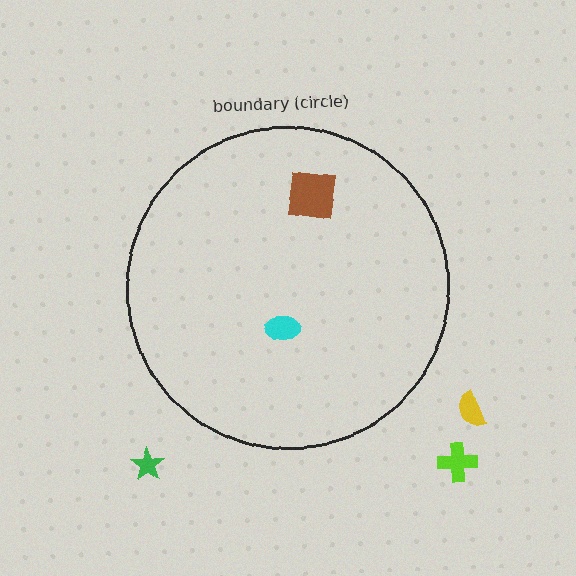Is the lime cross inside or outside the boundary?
Outside.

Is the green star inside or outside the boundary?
Outside.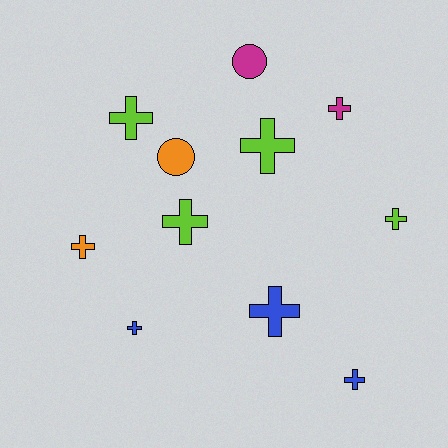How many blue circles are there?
There are no blue circles.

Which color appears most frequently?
Lime, with 4 objects.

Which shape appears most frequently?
Cross, with 9 objects.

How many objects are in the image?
There are 11 objects.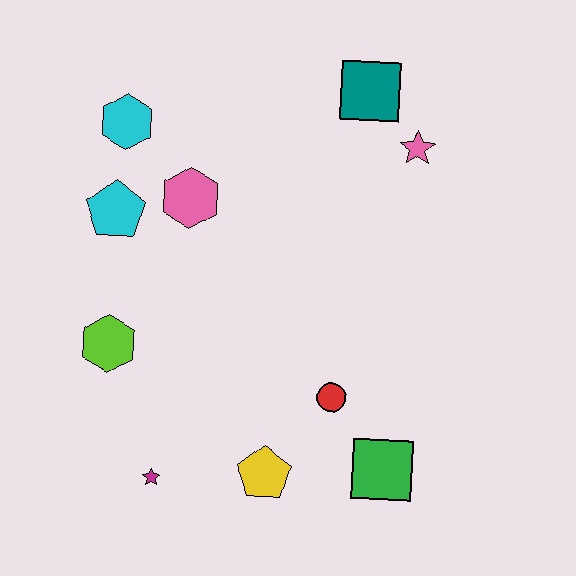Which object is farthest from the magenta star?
The teal square is farthest from the magenta star.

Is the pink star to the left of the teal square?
No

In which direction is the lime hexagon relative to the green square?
The lime hexagon is to the left of the green square.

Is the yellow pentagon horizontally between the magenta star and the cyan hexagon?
No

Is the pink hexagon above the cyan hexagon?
No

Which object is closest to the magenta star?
The yellow pentagon is closest to the magenta star.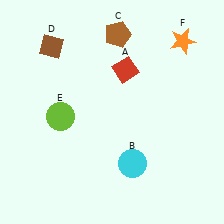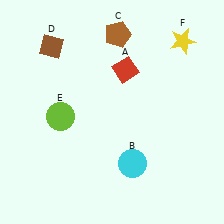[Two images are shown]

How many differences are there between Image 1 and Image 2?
There is 1 difference between the two images.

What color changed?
The star (F) changed from orange in Image 1 to yellow in Image 2.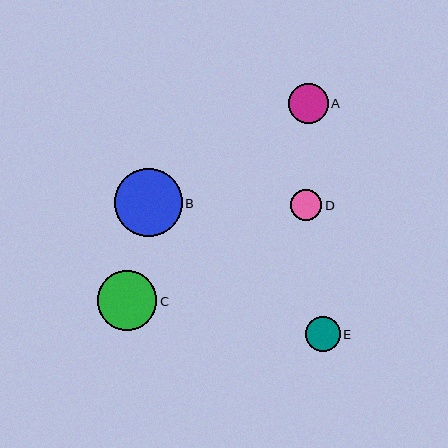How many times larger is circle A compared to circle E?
Circle A is approximately 1.1 times the size of circle E.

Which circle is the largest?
Circle B is the largest with a size of approximately 68 pixels.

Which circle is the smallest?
Circle D is the smallest with a size of approximately 31 pixels.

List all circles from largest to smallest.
From largest to smallest: B, C, A, E, D.